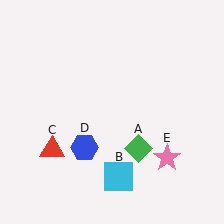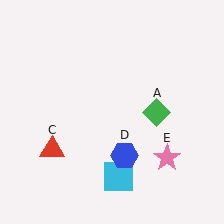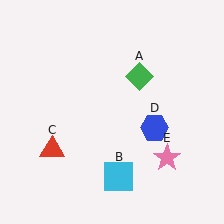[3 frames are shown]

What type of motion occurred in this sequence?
The green diamond (object A), blue hexagon (object D) rotated counterclockwise around the center of the scene.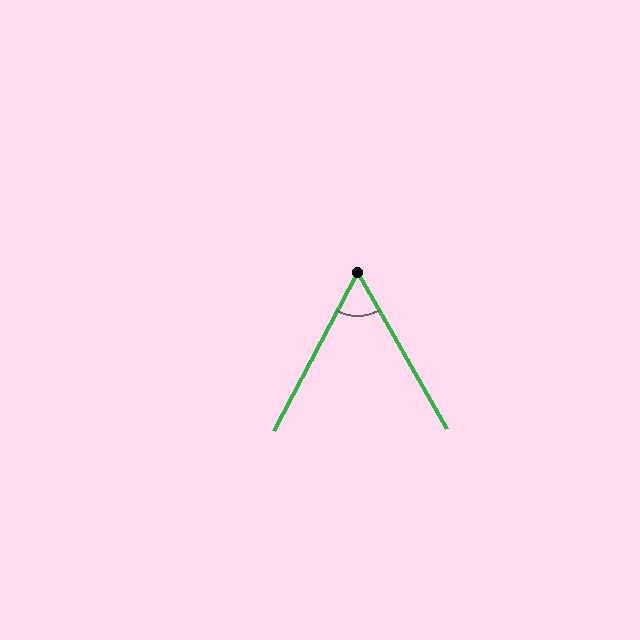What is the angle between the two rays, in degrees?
Approximately 57 degrees.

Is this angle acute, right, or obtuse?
It is acute.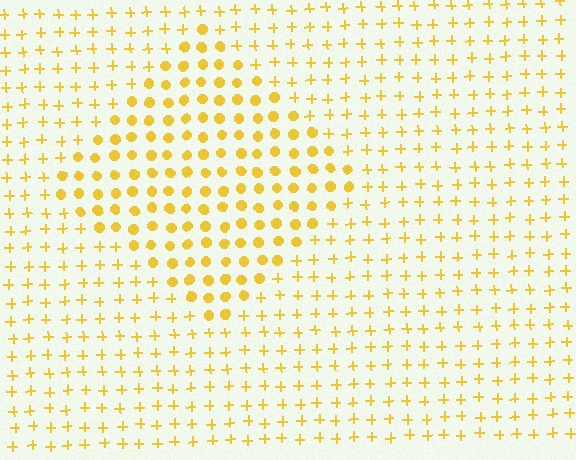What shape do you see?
I see a diamond.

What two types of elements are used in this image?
The image uses circles inside the diamond region and plus signs outside it.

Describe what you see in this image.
The image is filled with small yellow elements arranged in a uniform grid. A diamond-shaped region contains circles, while the surrounding area contains plus signs. The boundary is defined purely by the change in element shape.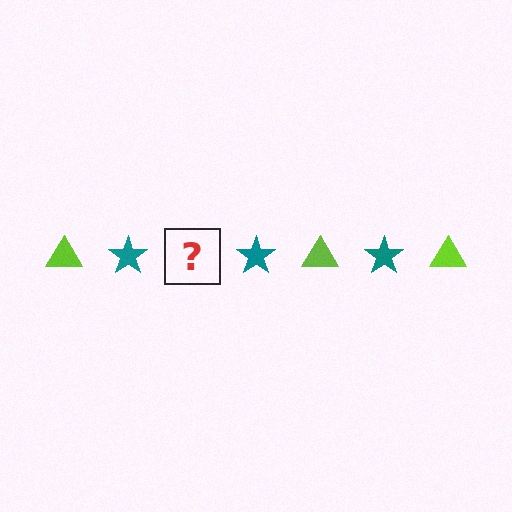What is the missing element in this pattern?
The missing element is a lime triangle.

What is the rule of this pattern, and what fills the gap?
The rule is that the pattern alternates between lime triangle and teal star. The gap should be filled with a lime triangle.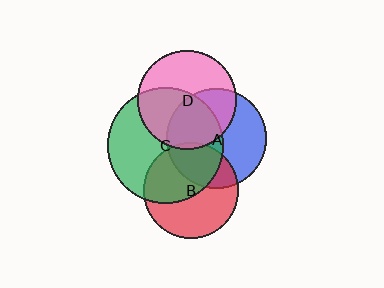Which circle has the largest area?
Circle C (green).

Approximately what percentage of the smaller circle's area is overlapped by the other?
Approximately 50%.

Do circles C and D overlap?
Yes.